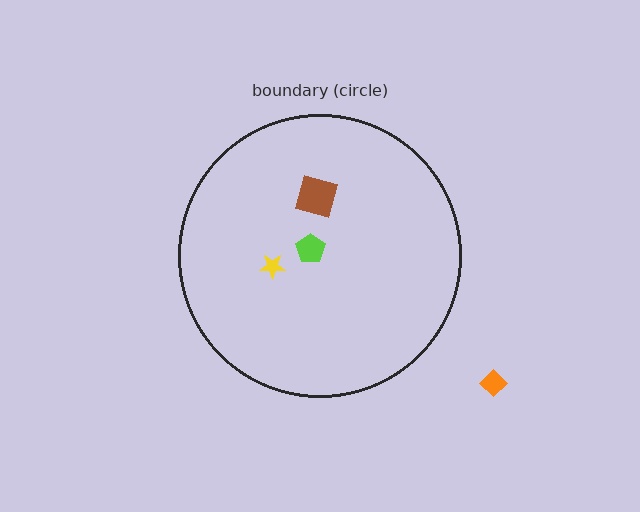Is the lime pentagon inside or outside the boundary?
Inside.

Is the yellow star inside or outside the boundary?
Inside.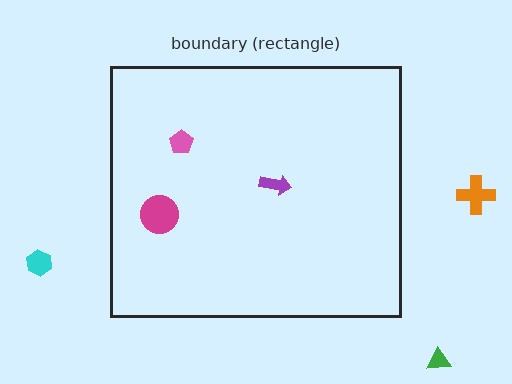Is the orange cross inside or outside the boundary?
Outside.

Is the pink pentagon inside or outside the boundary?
Inside.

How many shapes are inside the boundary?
3 inside, 3 outside.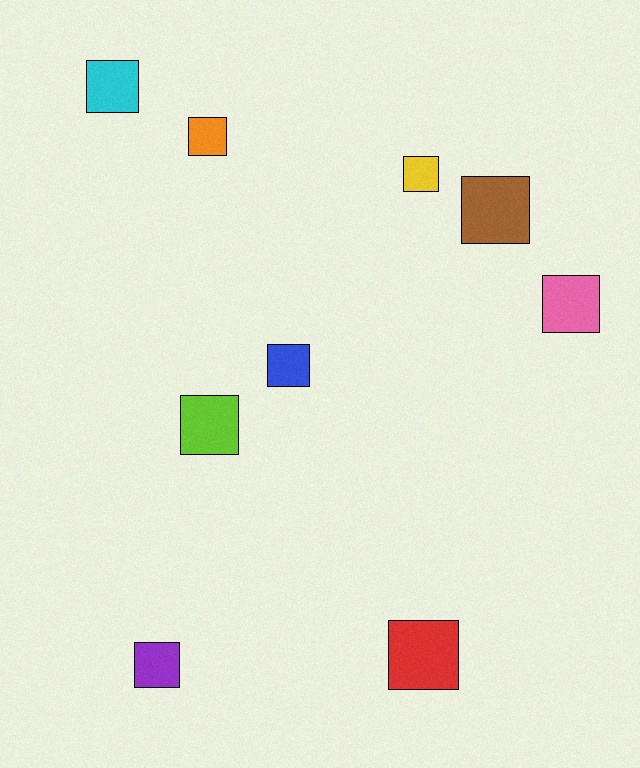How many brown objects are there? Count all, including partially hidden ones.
There is 1 brown object.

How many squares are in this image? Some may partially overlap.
There are 9 squares.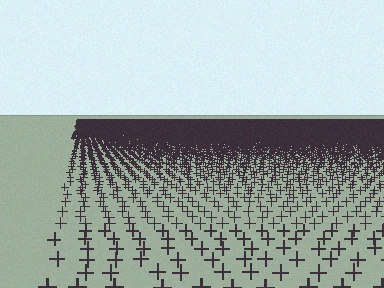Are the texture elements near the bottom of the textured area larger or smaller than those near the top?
Larger. Near the bottom, elements are closer to the viewer and appear at a bigger on-screen size.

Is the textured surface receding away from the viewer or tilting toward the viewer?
The surface is receding away from the viewer. Texture elements get smaller and denser toward the top.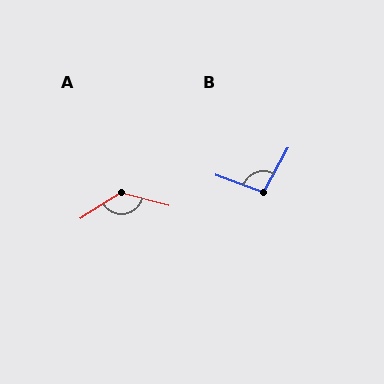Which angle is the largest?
A, at approximately 132 degrees.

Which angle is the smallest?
B, at approximately 99 degrees.